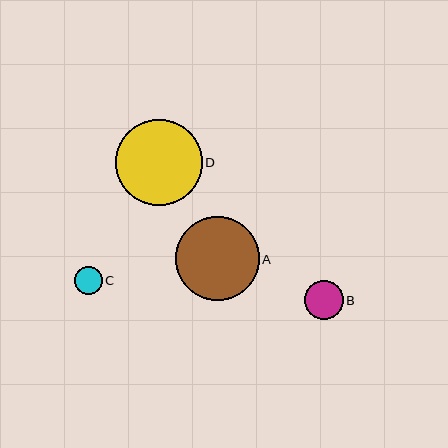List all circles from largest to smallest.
From largest to smallest: D, A, B, C.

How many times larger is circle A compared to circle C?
Circle A is approximately 3.0 times the size of circle C.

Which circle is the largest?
Circle D is the largest with a size of approximately 86 pixels.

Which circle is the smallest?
Circle C is the smallest with a size of approximately 28 pixels.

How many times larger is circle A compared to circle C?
Circle A is approximately 3.0 times the size of circle C.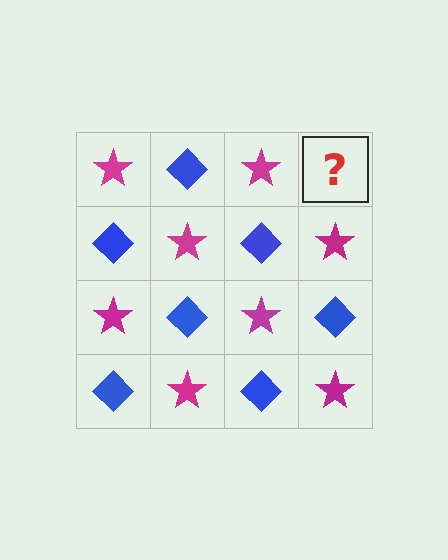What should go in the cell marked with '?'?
The missing cell should contain a blue diamond.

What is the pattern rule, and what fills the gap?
The rule is that it alternates magenta star and blue diamond in a checkerboard pattern. The gap should be filled with a blue diamond.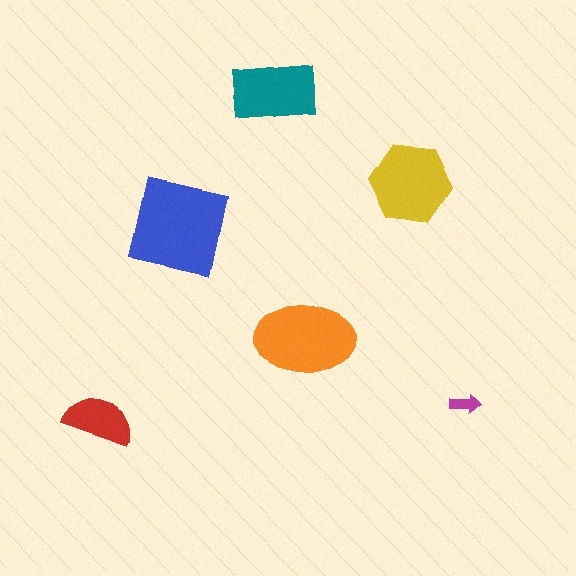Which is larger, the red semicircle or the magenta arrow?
The red semicircle.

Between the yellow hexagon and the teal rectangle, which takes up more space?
The yellow hexagon.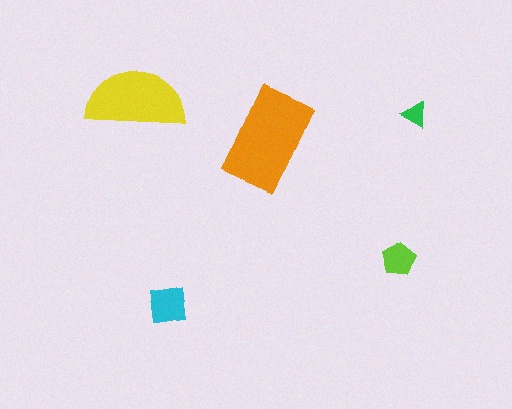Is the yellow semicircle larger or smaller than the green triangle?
Larger.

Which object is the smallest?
The green triangle.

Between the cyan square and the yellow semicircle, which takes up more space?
The yellow semicircle.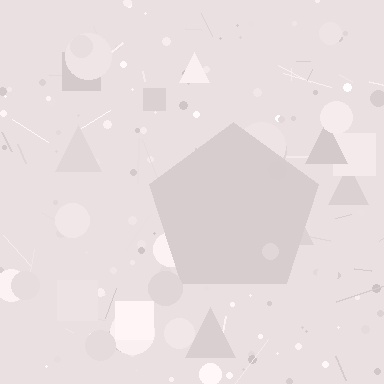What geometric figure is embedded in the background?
A pentagon is embedded in the background.